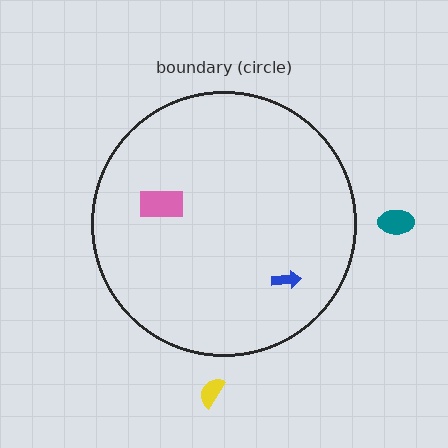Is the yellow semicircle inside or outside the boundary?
Outside.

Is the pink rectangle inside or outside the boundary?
Inside.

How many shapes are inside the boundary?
2 inside, 2 outside.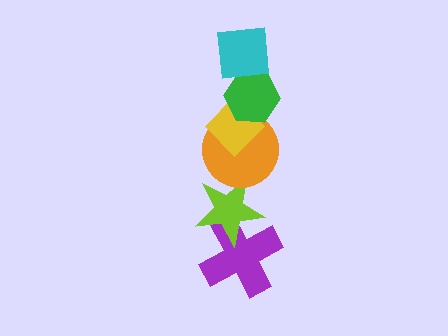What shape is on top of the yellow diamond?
The green hexagon is on top of the yellow diamond.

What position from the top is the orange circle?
The orange circle is 4th from the top.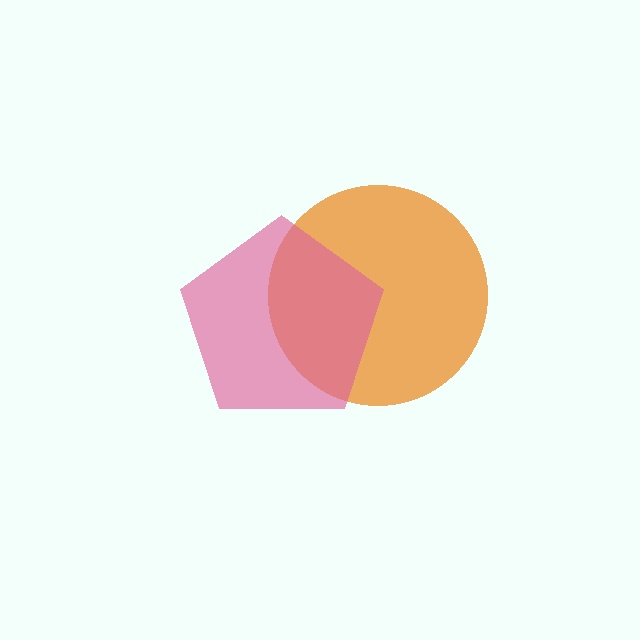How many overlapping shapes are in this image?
There are 2 overlapping shapes in the image.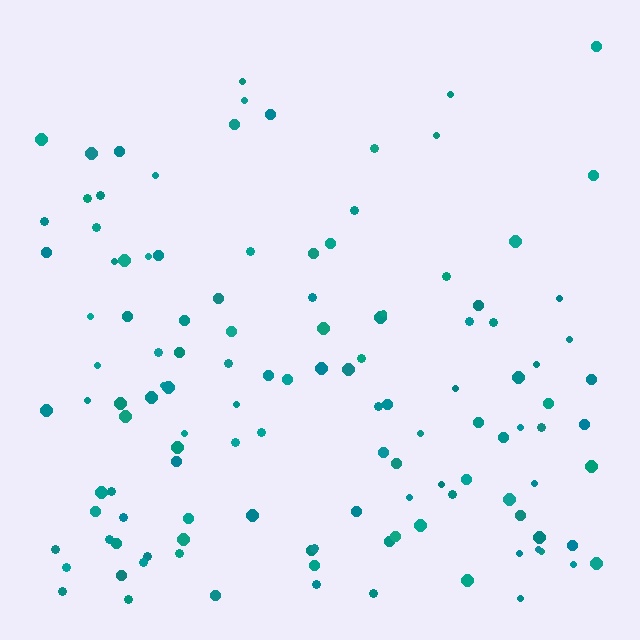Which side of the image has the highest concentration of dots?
The bottom.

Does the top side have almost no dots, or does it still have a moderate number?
Still a moderate number, just noticeably fewer than the bottom.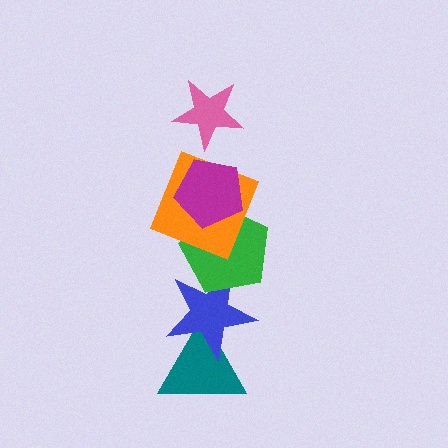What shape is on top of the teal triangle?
The blue star is on top of the teal triangle.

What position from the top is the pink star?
The pink star is 1st from the top.